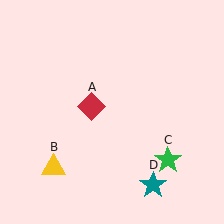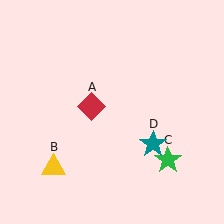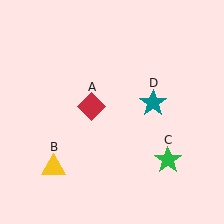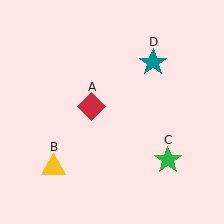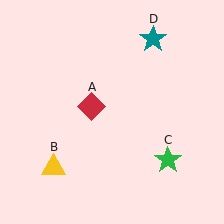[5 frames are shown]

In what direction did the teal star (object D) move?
The teal star (object D) moved up.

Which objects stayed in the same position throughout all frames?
Red diamond (object A) and yellow triangle (object B) and green star (object C) remained stationary.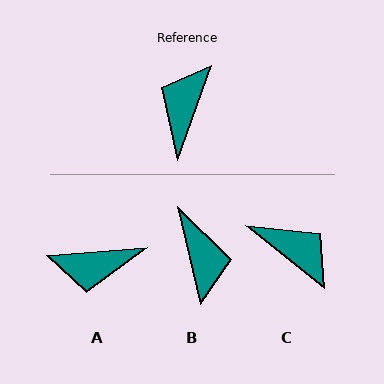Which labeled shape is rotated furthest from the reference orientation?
B, about 148 degrees away.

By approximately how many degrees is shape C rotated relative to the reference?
Approximately 109 degrees clockwise.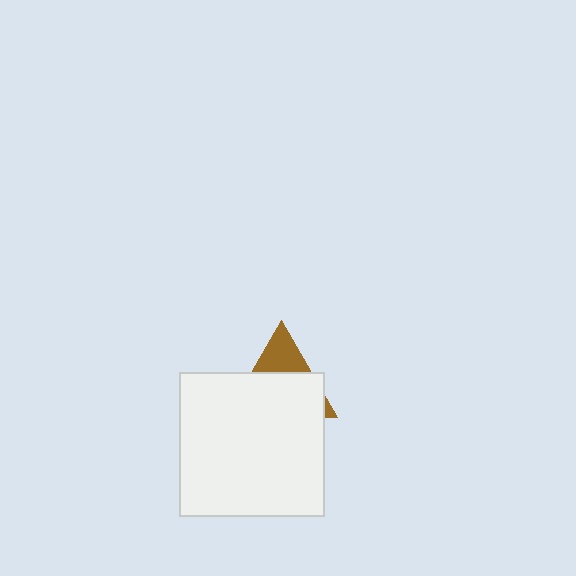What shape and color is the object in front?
The object in front is a white square.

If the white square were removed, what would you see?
You would see the complete brown triangle.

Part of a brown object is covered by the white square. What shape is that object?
It is a triangle.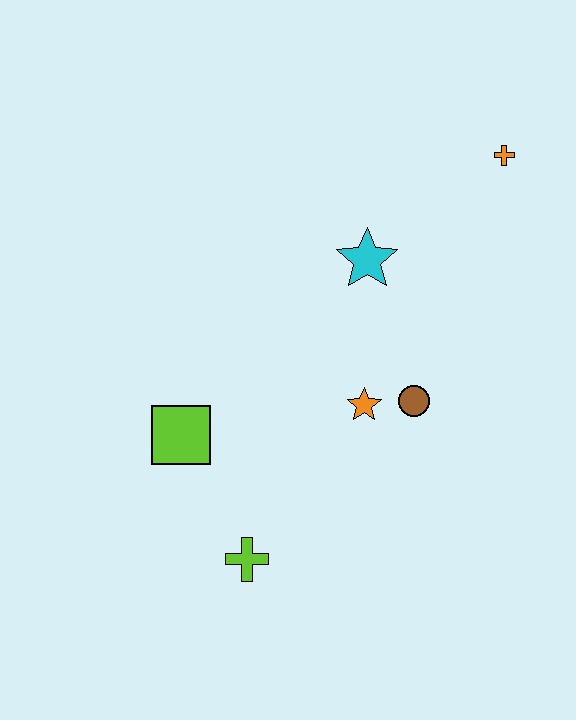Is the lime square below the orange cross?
Yes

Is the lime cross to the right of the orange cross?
No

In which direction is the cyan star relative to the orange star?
The cyan star is above the orange star.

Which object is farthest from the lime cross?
The orange cross is farthest from the lime cross.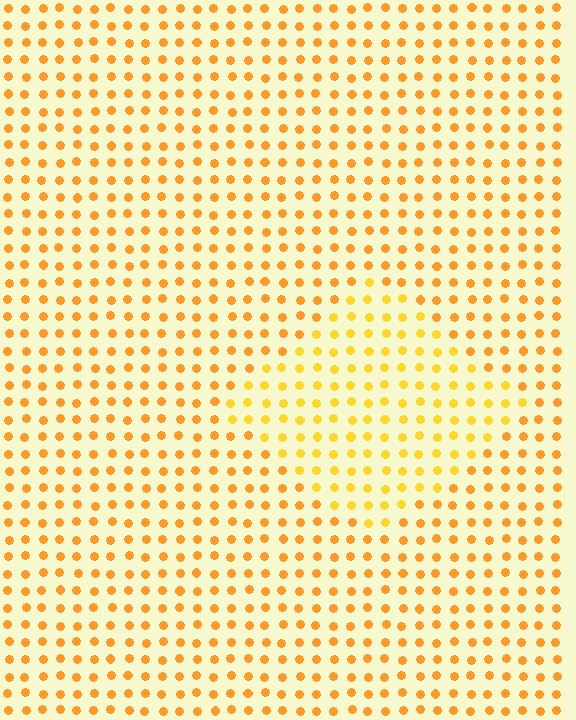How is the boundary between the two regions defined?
The boundary is defined purely by a slight shift in hue (about 17 degrees). Spacing, size, and orientation are identical on both sides.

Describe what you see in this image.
The image is filled with small orange elements in a uniform arrangement. A diamond-shaped region is visible where the elements are tinted to a slightly different hue, forming a subtle color boundary.